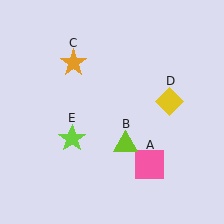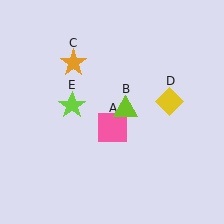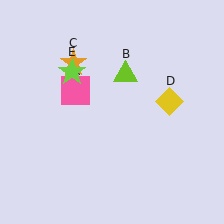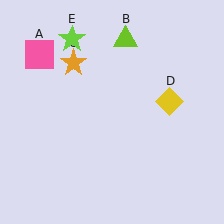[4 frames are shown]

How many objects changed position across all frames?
3 objects changed position: pink square (object A), lime triangle (object B), lime star (object E).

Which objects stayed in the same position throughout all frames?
Orange star (object C) and yellow diamond (object D) remained stationary.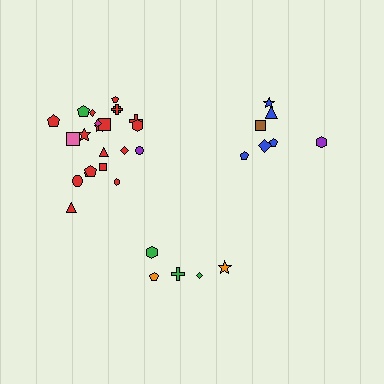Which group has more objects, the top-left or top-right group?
The top-left group.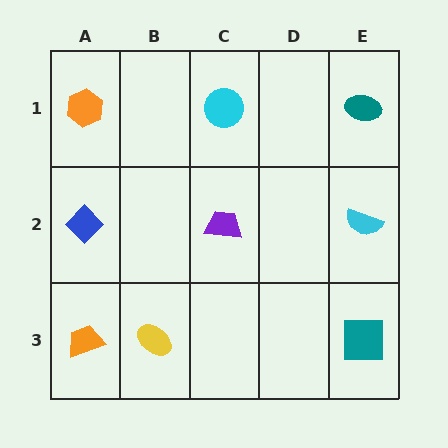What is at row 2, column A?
A blue diamond.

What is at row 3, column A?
An orange trapezoid.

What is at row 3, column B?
A yellow ellipse.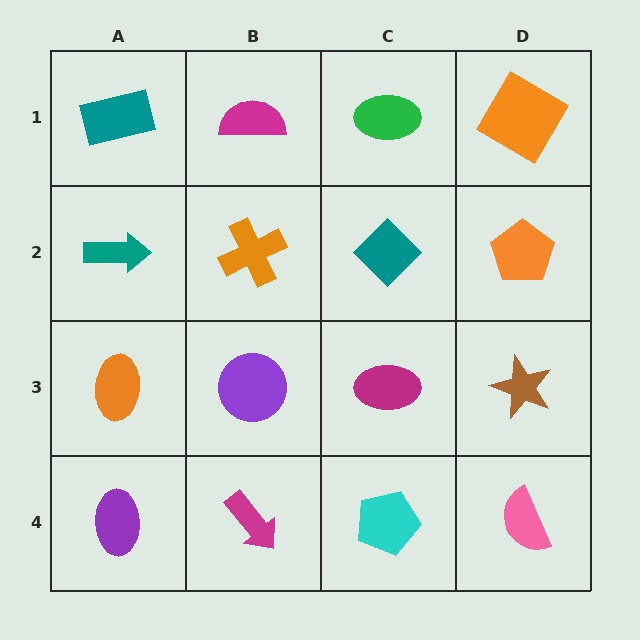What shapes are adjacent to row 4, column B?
A purple circle (row 3, column B), a purple ellipse (row 4, column A), a cyan pentagon (row 4, column C).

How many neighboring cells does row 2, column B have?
4.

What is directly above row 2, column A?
A teal rectangle.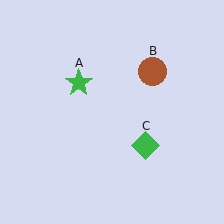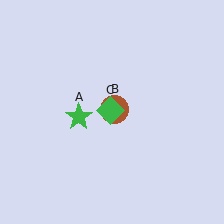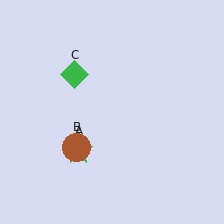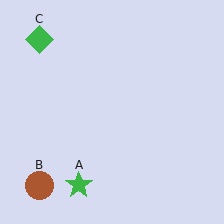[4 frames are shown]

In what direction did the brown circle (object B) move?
The brown circle (object B) moved down and to the left.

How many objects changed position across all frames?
3 objects changed position: green star (object A), brown circle (object B), green diamond (object C).